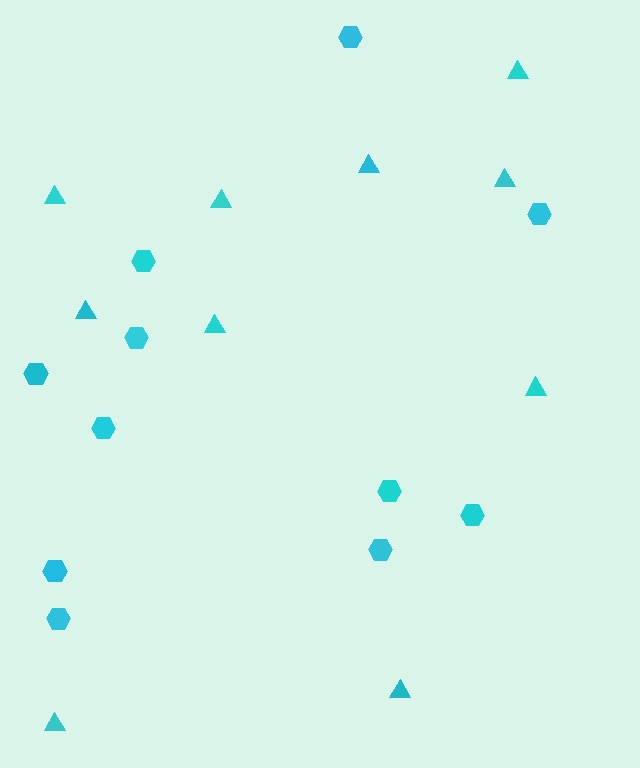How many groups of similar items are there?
There are 2 groups: one group of hexagons (11) and one group of triangles (10).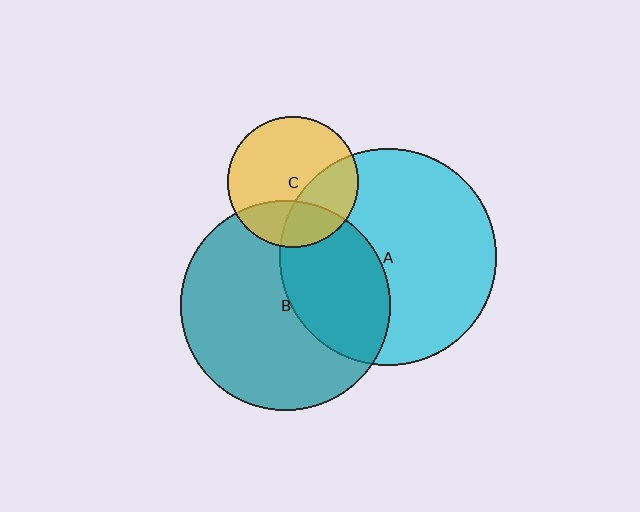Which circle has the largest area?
Circle A (cyan).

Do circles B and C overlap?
Yes.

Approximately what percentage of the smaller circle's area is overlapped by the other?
Approximately 25%.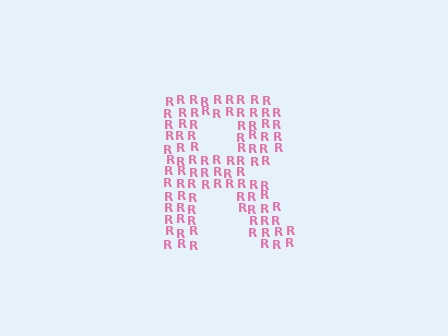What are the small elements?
The small elements are letter R's.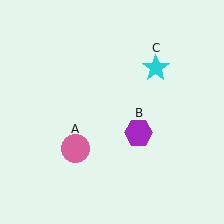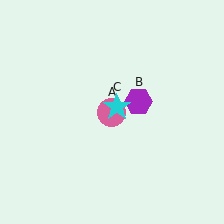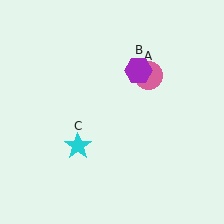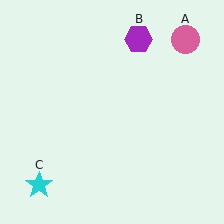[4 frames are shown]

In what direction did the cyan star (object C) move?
The cyan star (object C) moved down and to the left.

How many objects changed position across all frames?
3 objects changed position: pink circle (object A), purple hexagon (object B), cyan star (object C).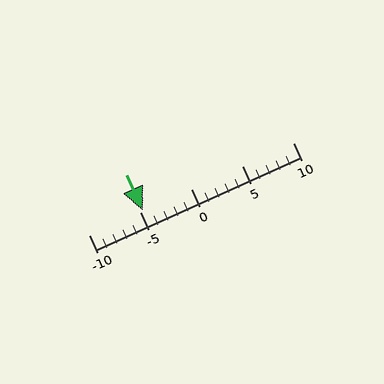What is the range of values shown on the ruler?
The ruler shows values from -10 to 10.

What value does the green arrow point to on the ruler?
The green arrow points to approximately -5.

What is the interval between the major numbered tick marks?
The major tick marks are spaced 5 units apart.